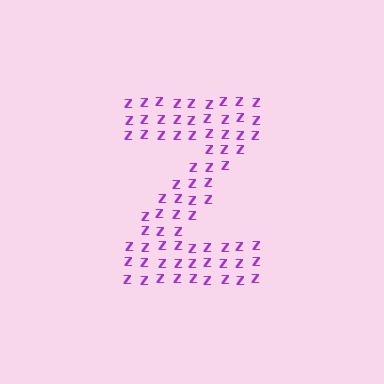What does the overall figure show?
The overall figure shows the letter Z.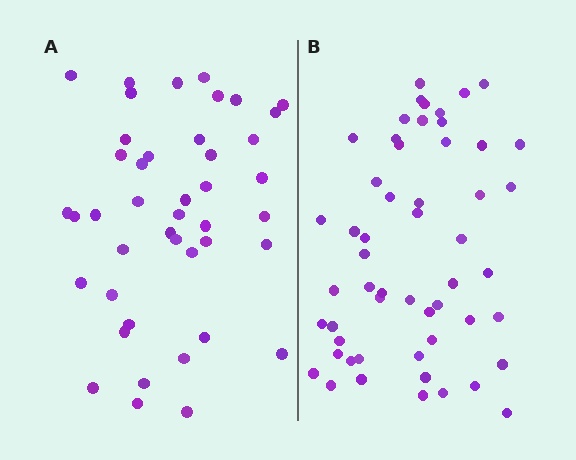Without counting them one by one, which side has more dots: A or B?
Region B (the right region) has more dots.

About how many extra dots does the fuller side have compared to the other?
Region B has roughly 12 or so more dots than region A.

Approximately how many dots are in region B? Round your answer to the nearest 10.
About 50 dots. (The exact count is 54, which rounds to 50.)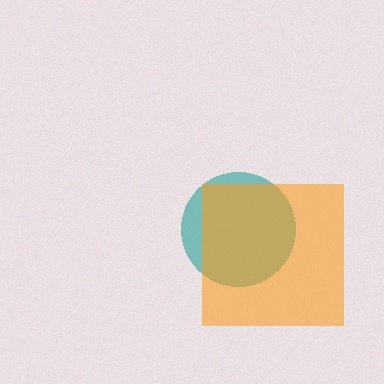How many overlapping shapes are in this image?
There are 2 overlapping shapes in the image.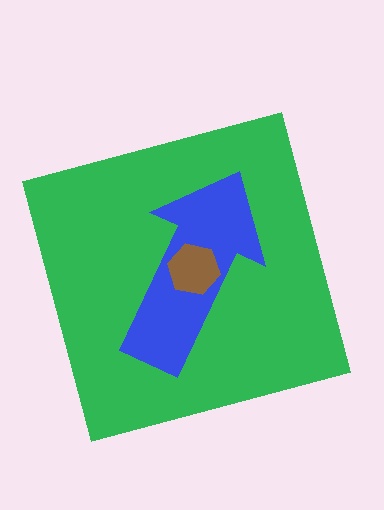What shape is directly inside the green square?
The blue arrow.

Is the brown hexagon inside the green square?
Yes.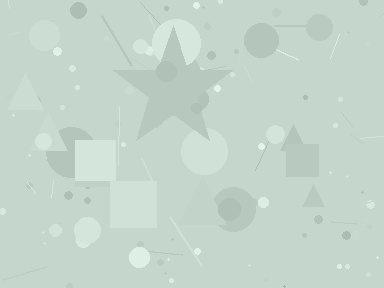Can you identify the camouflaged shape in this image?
The camouflaged shape is a star.